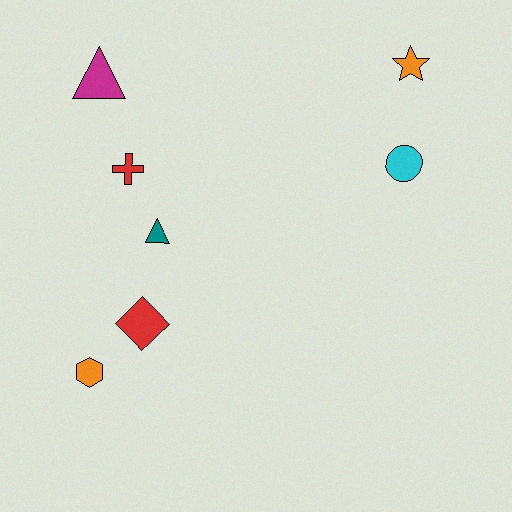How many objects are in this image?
There are 7 objects.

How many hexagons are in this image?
There is 1 hexagon.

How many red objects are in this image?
There are 2 red objects.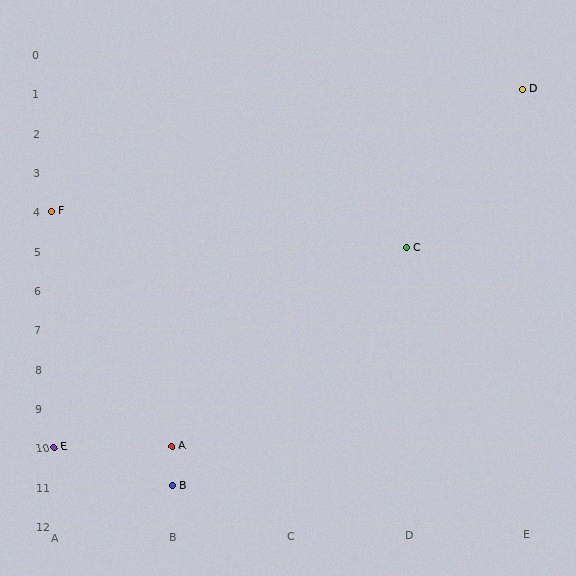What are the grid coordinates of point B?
Point B is at grid coordinates (B, 11).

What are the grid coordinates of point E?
Point E is at grid coordinates (A, 10).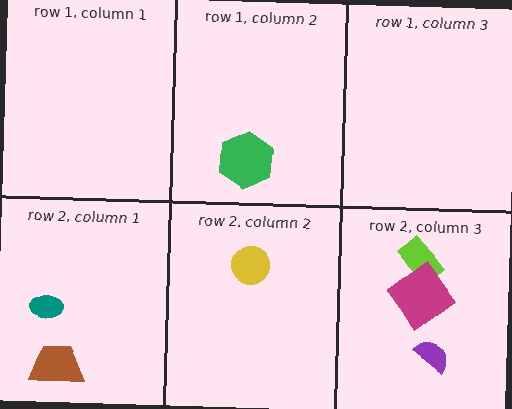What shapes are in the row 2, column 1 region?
The teal ellipse, the brown trapezoid.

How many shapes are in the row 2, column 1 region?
2.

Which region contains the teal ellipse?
The row 2, column 1 region.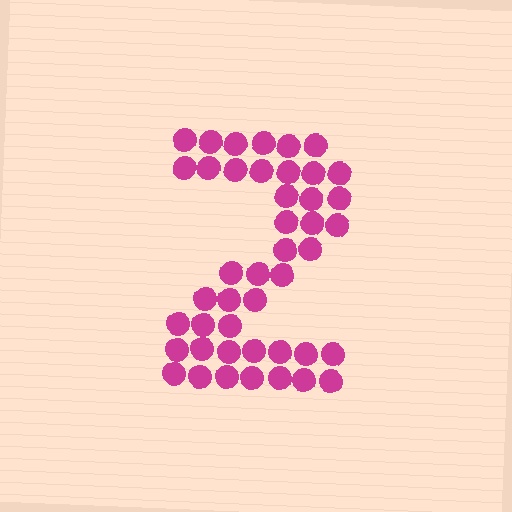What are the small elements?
The small elements are circles.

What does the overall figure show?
The overall figure shows the digit 2.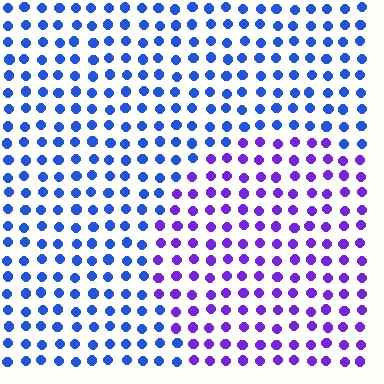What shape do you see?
I see a circle.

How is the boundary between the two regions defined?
The boundary is defined purely by a slight shift in hue (about 44 degrees). Spacing, size, and orientation are identical on both sides.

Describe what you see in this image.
The image is filled with small blue elements in a uniform arrangement. A circle-shaped region is visible where the elements are tinted to a slightly different hue, forming a subtle color boundary.